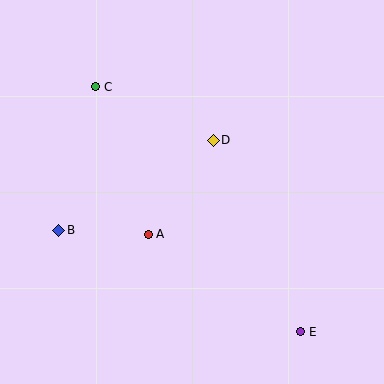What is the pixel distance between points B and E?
The distance between B and E is 263 pixels.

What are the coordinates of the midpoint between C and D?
The midpoint between C and D is at (155, 113).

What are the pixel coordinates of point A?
Point A is at (148, 234).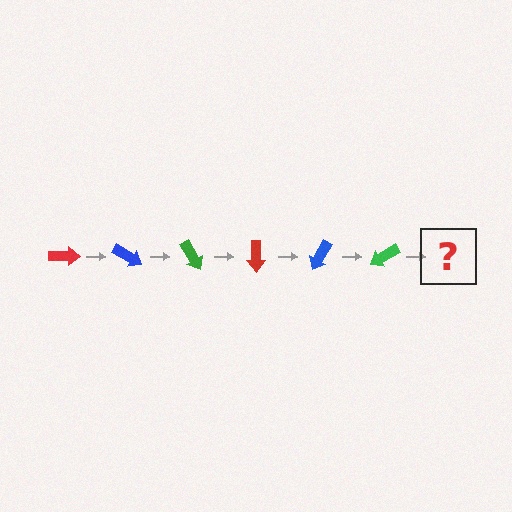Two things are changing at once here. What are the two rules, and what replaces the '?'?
The two rules are that it rotates 30 degrees each step and the color cycles through red, blue, and green. The '?' should be a red arrow, rotated 180 degrees from the start.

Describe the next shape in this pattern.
It should be a red arrow, rotated 180 degrees from the start.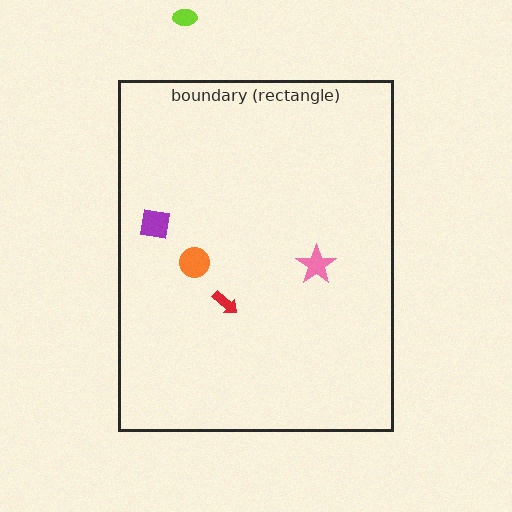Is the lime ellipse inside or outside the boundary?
Outside.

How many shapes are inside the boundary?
4 inside, 1 outside.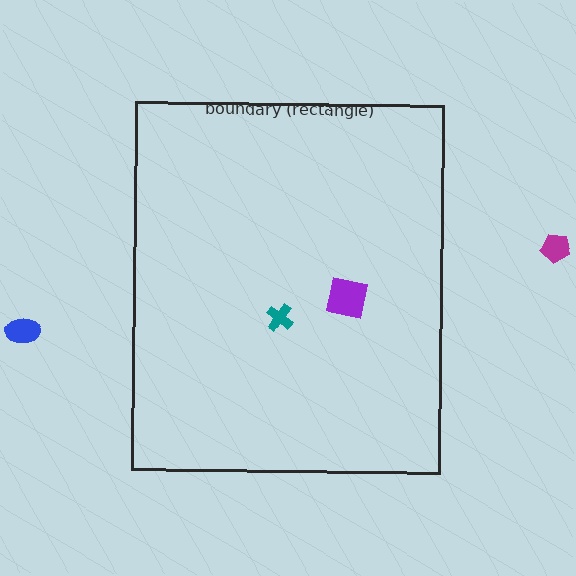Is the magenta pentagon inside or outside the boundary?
Outside.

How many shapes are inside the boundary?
2 inside, 2 outside.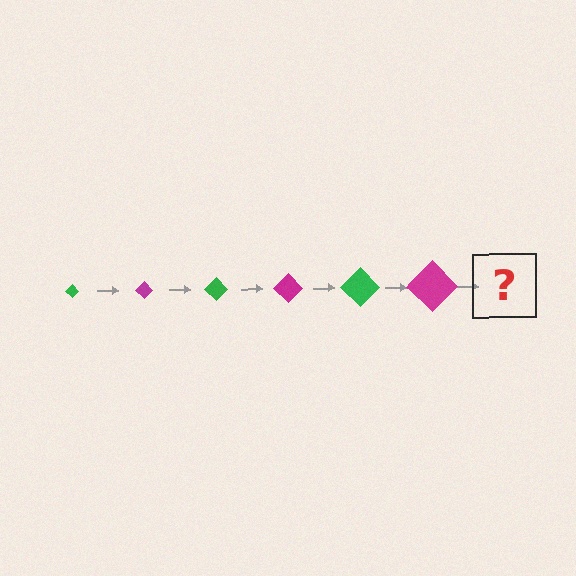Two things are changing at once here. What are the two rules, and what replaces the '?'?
The two rules are that the diamond grows larger each step and the color cycles through green and magenta. The '?' should be a green diamond, larger than the previous one.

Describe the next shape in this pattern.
It should be a green diamond, larger than the previous one.